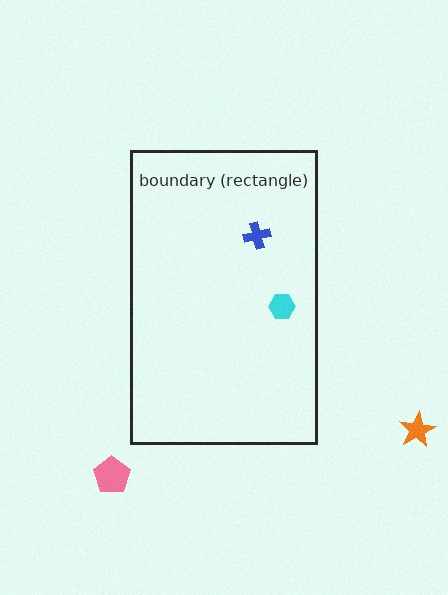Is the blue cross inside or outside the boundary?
Inside.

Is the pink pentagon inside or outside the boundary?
Outside.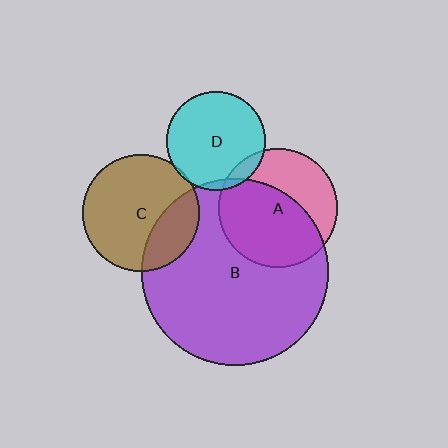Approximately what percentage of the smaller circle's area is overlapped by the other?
Approximately 5%.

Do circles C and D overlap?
Yes.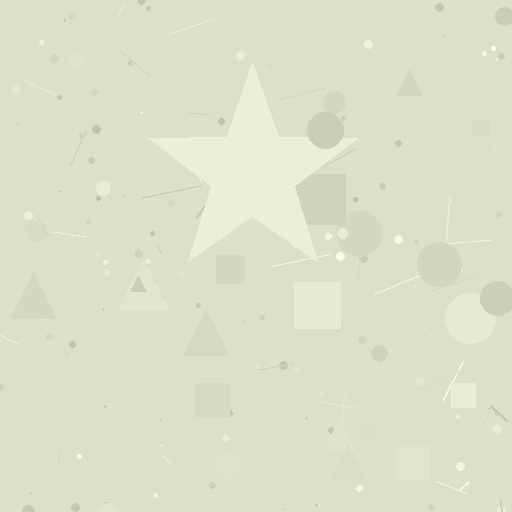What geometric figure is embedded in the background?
A star is embedded in the background.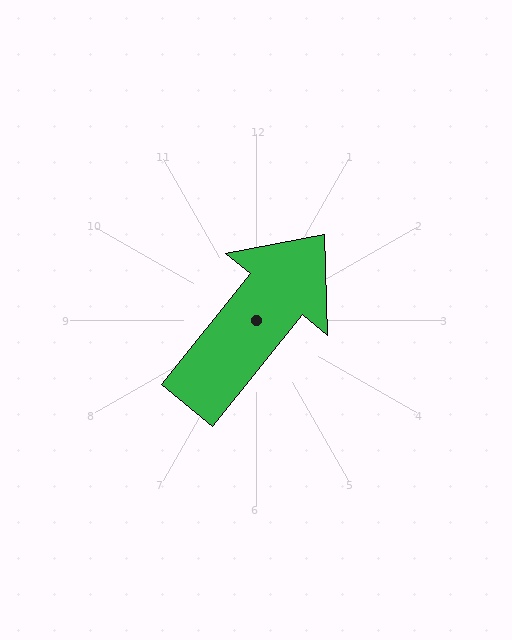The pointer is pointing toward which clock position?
Roughly 1 o'clock.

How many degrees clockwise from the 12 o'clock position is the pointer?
Approximately 39 degrees.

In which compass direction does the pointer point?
Northeast.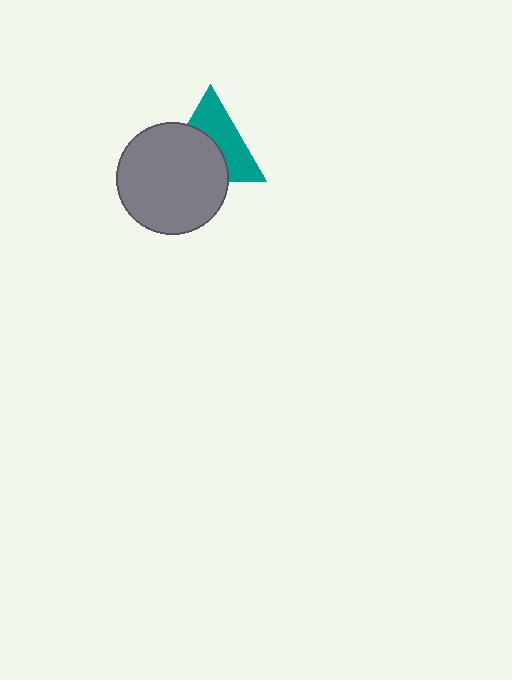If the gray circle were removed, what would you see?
You would see the complete teal triangle.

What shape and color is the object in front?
The object in front is a gray circle.